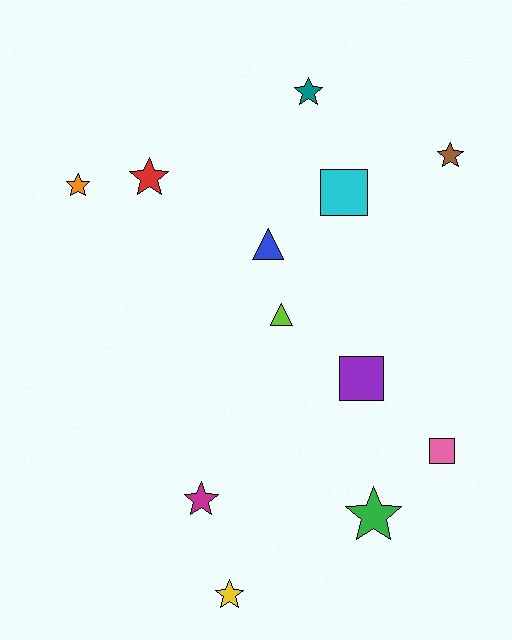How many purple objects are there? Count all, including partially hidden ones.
There is 1 purple object.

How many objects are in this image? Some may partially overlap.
There are 12 objects.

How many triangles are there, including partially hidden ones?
There are 2 triangles.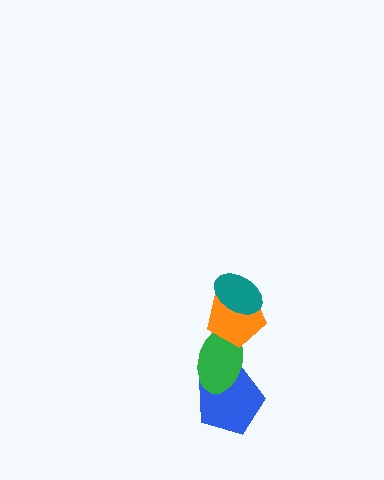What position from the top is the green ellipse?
The green ellipse is 3rd from the top.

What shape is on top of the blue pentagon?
The green ellipse is on top of the blue pentagon.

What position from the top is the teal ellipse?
The teal ellipse is 1st from the top.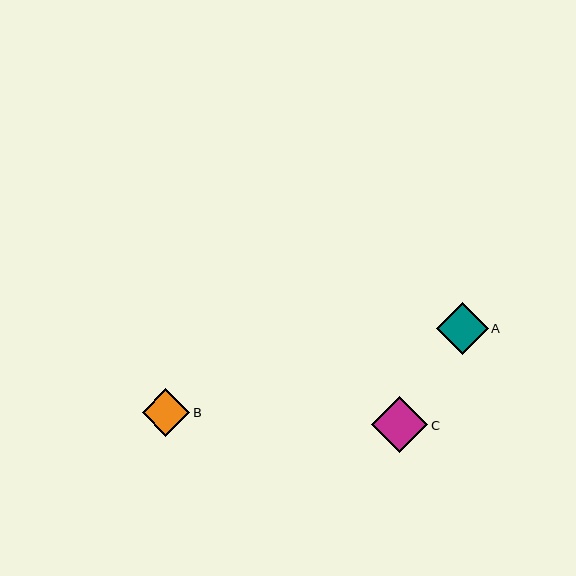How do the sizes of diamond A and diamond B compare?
Diamond A and diamond B are approximately the same size.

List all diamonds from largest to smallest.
From largest to smallest: C, A, B.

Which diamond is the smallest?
Diamond B is the smallest with a size of approximately 48 pixels.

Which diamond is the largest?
Diamond C is the largest with a size of approximately 56 pixels.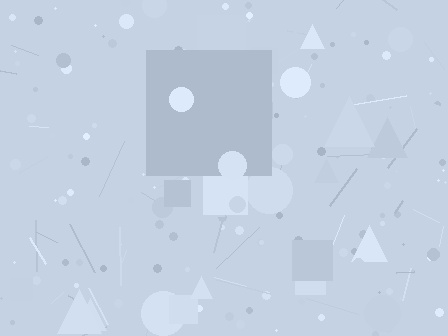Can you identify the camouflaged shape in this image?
The camouflaged shape is a square.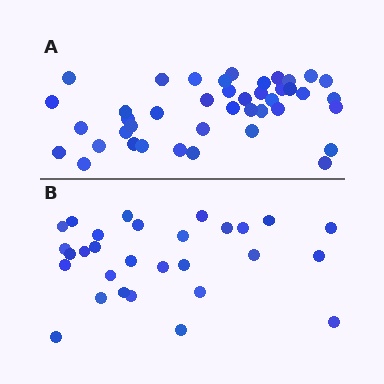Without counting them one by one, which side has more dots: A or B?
Region A (the top region) has more dots.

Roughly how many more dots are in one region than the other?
Region A has approximately 15 more dots than region B.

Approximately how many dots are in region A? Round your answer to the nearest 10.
About 40 dots. (The exact count is 42, which rounds to 40.)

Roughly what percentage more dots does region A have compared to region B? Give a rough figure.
About 45% more.